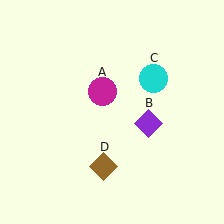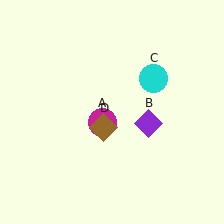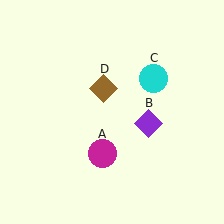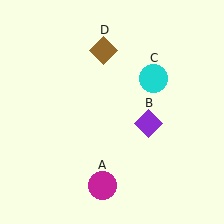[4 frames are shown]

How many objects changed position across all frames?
2 objects changed position: magenta circle (object A), brown diamond (object D).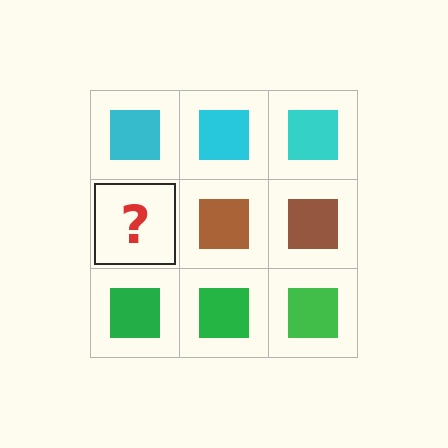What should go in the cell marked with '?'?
The missing cell should contain a brown square.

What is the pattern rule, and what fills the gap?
The rule is that each row has a consistent color. The gap should be filled with a brown square.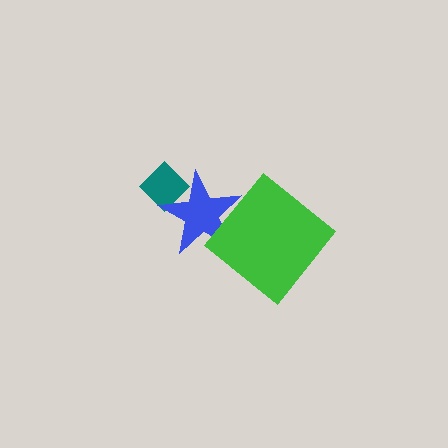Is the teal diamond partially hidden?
Yes, it is partially covered by another shape.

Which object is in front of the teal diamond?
The blue star is in front of the teal diamond.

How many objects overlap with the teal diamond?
1 object overlaps with the teal diamond.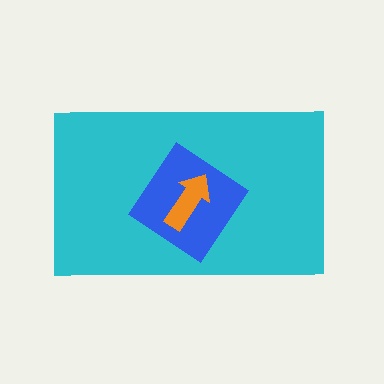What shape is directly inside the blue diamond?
The orange arrow.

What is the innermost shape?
The orange arrow.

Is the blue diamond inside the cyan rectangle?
Yes.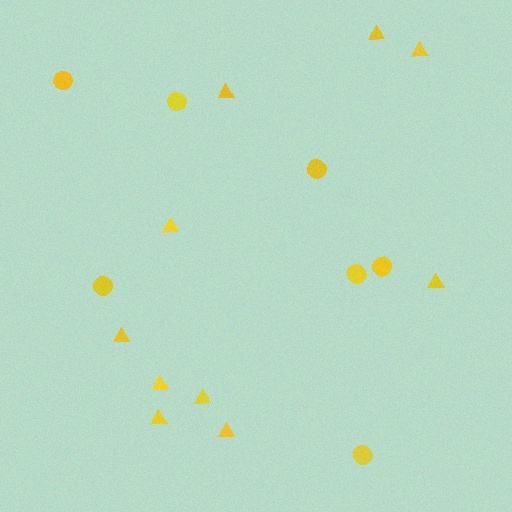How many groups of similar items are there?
There are 2 groups: one group of circles (7) and one group of triangles (10).